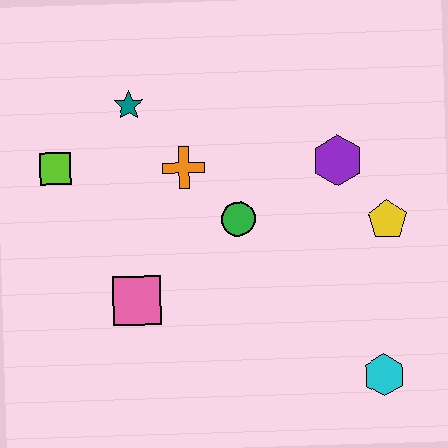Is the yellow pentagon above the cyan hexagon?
Yes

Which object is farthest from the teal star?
The cyan hexagon is farthest from the teal star.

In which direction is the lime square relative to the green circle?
The lime square is to the left of the green circle.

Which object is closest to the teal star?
The orange cross is closest to the teal star.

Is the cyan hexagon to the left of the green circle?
No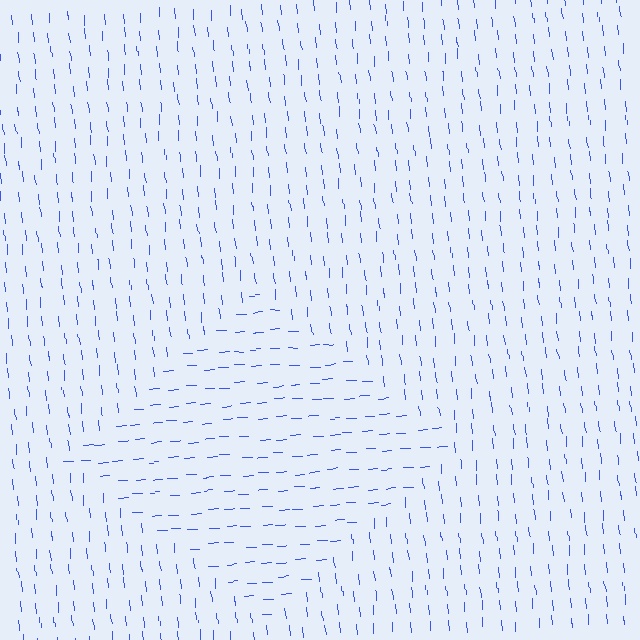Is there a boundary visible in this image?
Yes, there is a texture boundary formed by a change in line orientation.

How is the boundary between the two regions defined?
The boundary is defined purely by a change in line orientation (approximately 88 degrees difference). All lines are the same color and thickness.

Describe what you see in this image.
The image is filled with small blue line segments. A diamond region in the image has lines oriented differently from the surrounding lines, creating a visible texture boundary.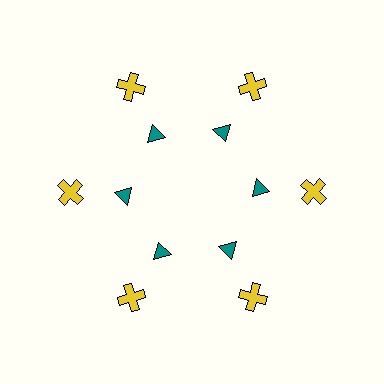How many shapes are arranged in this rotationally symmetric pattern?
There are 12 shapes, arranged in 6 groups of 2.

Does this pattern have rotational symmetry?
Yes, this pattern has 6-fold rotational symmetry. It looks the same after rotating 60 degrees around the center.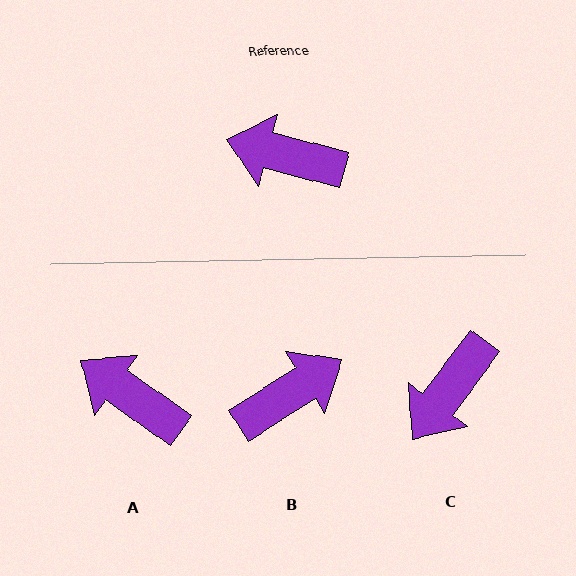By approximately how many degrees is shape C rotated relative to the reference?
Approximately 68 degrees counter-clockwise.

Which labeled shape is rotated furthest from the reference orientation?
B, about 133 degrees away.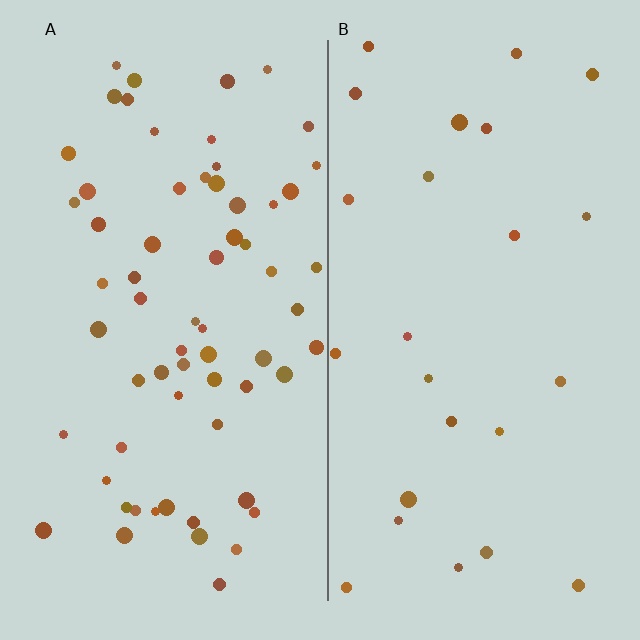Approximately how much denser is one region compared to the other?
Approximately 2.6× — region A over region B.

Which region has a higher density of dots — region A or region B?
A (the left).